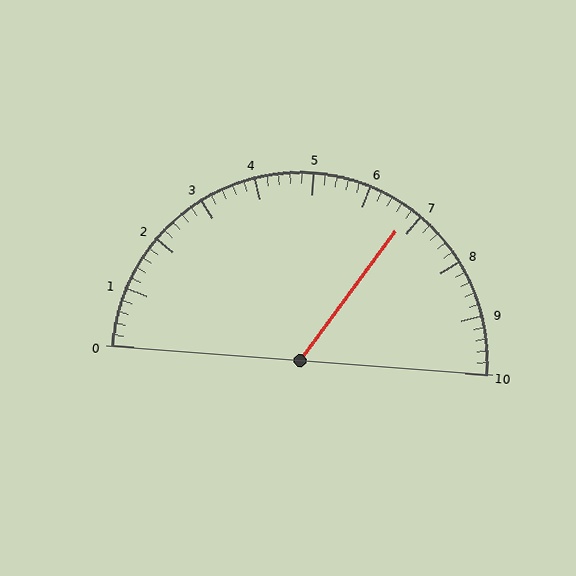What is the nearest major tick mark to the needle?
The nearest major tick mark is 7.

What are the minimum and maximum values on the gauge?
The gauge ranges from 0 to 10.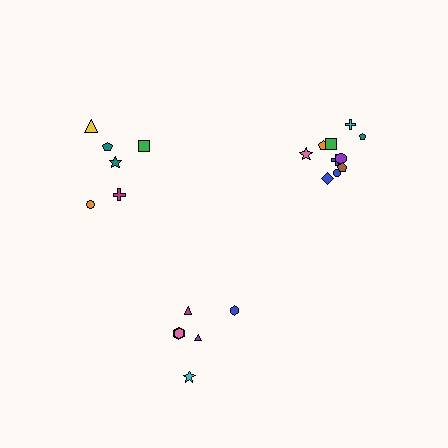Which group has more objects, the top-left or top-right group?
The top-right group.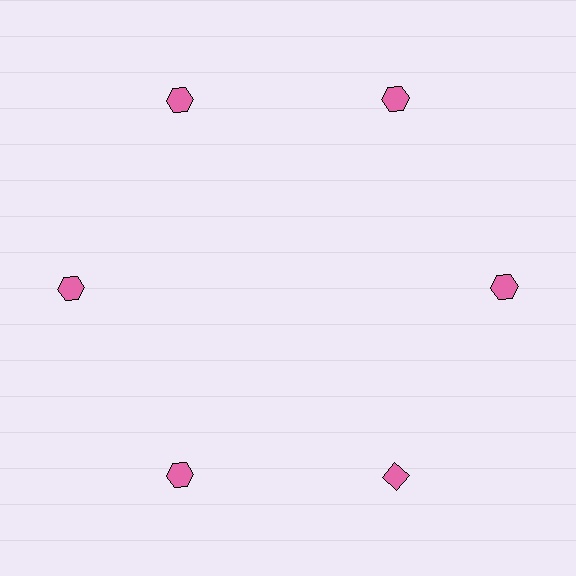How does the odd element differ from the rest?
It has a different shape: diamond instead of hexagon.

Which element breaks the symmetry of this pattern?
The pink diamond at roughly the 5 o'clock position breaks the symmetry. All other shapes are pink hexagons.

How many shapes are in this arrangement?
There are 6 shapes arranged in a ring pattern.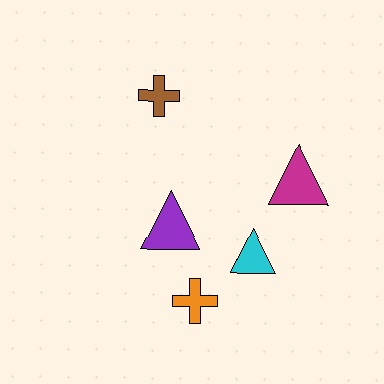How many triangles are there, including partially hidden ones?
There are 3 triangles.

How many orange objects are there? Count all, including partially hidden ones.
There is 1 orange object.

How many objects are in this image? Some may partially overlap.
There are 5 objects.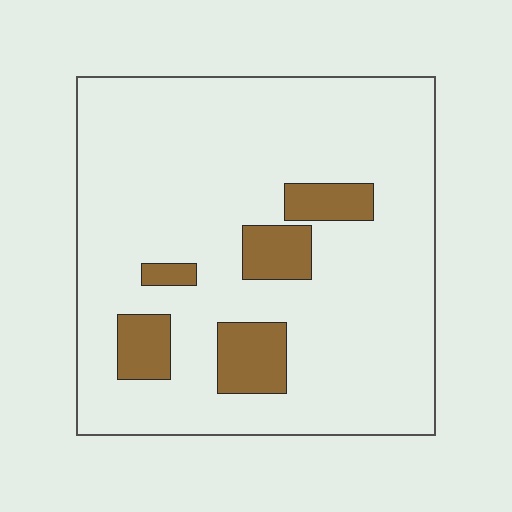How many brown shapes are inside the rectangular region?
5.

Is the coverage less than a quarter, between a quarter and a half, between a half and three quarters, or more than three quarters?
Less than a quarter.